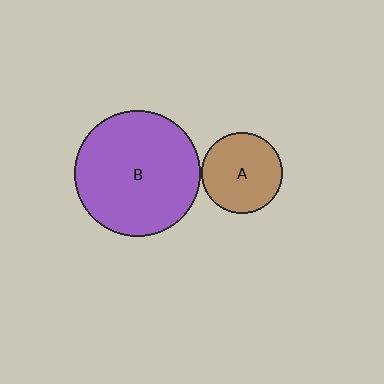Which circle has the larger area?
Circle B (purple).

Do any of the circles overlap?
No, none of the circles overlap.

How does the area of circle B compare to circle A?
Approximately 2.4 times.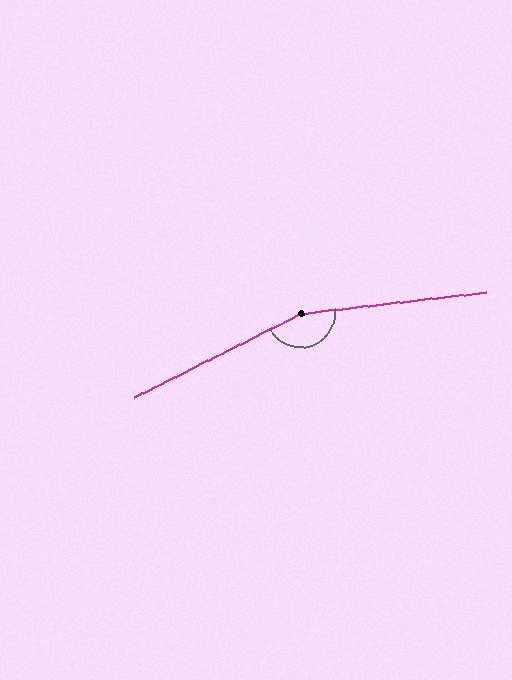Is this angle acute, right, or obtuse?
It is obtuse.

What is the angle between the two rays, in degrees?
Approximately 160 degrees.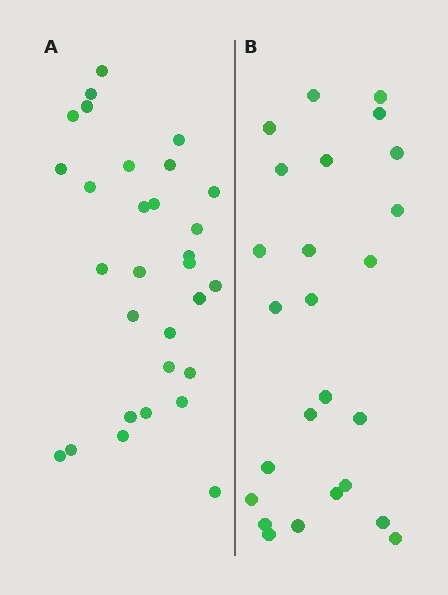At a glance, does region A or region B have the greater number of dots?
Region A (the left region) has more dots.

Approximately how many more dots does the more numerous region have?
Region A has about 5 more dots than region B.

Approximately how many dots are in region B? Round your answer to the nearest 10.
About 20 dots. (The exact count is 25, which rounds to 20.)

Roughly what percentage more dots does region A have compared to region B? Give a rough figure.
About 20% more.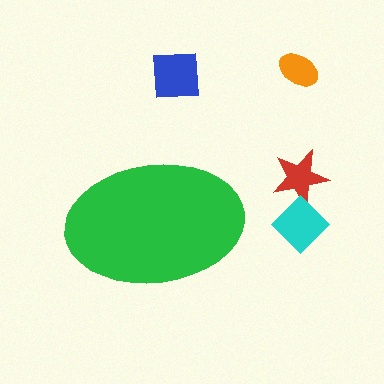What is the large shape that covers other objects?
A green ellipse.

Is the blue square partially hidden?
No, the blue square is fully visible.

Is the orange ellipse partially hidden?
No, the orange ellipse is fully visible.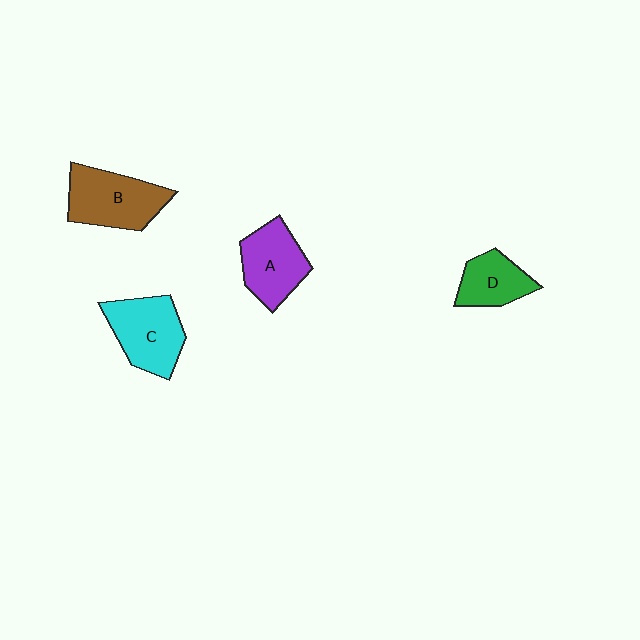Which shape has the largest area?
Shape B (brown).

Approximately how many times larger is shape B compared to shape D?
Approximately 1.5 times.